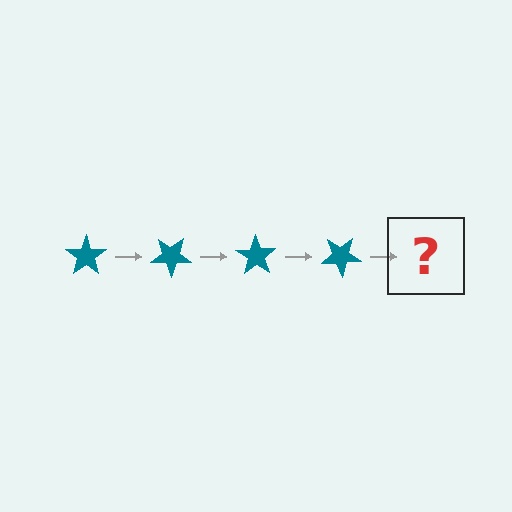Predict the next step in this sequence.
The next step is a teal star rotated 140 degrees.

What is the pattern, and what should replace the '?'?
The pattern is that the star rotates 35 degrees each step. The '?' should be a teal star rotated 140 degrees.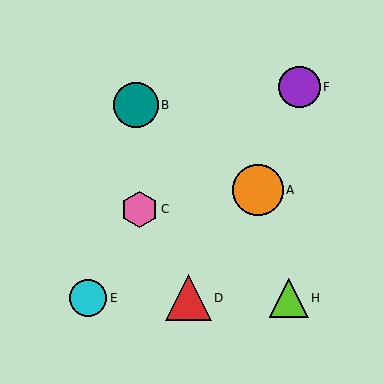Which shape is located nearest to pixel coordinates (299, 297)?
The lime triangle (labeled H) at (289, 298) is nearest to that location.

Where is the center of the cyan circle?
The center of the cyan circle is at (88, 298).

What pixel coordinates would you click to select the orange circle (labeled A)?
Click at (258, 190) to select the orange circle A.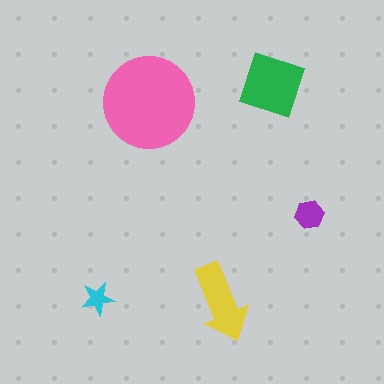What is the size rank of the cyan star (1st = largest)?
5th.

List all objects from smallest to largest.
The cyan star, the purple hexagon, the yellow arrow, the green square, the pink circle.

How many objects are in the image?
There are 5 objects in the image.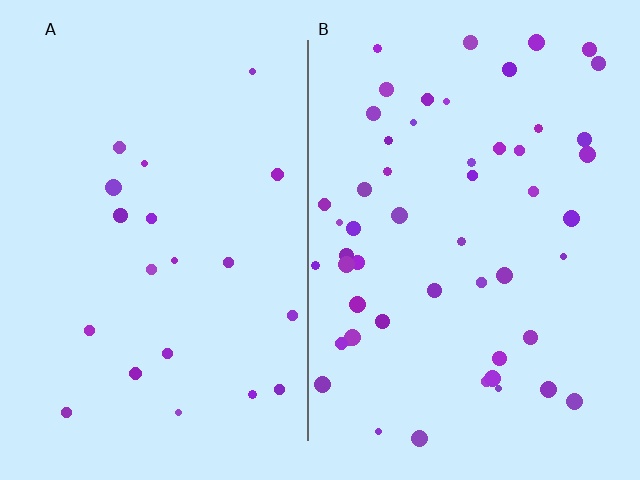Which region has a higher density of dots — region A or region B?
B (the right).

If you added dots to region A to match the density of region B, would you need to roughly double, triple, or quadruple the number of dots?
Approximately triple.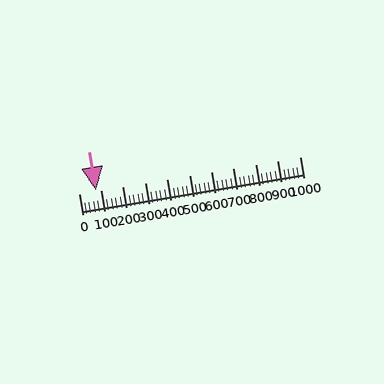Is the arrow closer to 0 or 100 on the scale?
The arrow is closer to 100.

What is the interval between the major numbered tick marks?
The major tick marks are spaced 100 units apart.